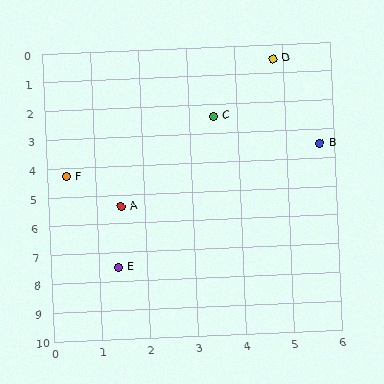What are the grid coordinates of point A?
Point A is at approximately (1.5, 5.4).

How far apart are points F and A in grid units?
Points F and A are about 1.6 grid units apart.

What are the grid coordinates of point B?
Point B is at approximately (5.7, 3.5).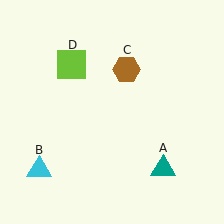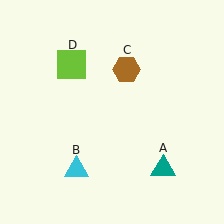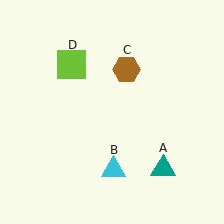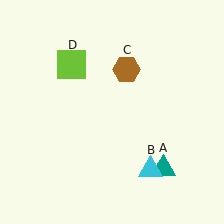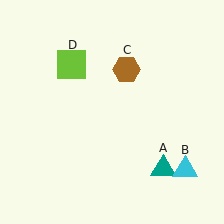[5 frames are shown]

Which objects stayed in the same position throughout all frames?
Teal triangle (object A) and brown hexagon (object C) and lime square (object D) remained stationary.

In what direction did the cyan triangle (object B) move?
The cyan triangle (object B) moved right.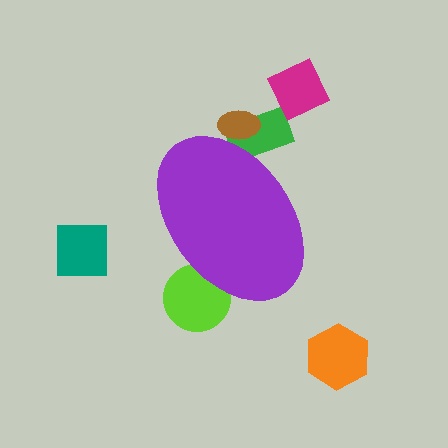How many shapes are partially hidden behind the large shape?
3 shapes are partially hidden.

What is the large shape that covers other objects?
A purple ellipse.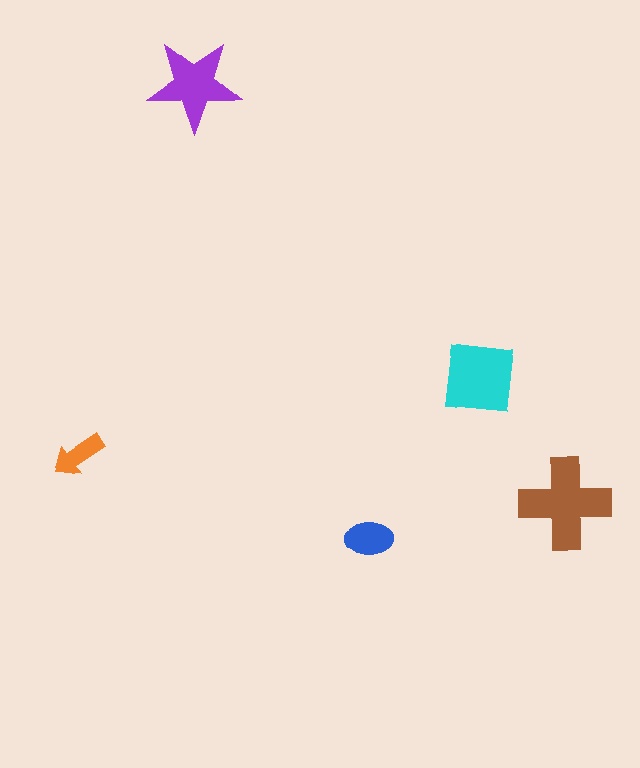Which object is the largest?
The brown cross.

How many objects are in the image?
There are 5 objects in the image.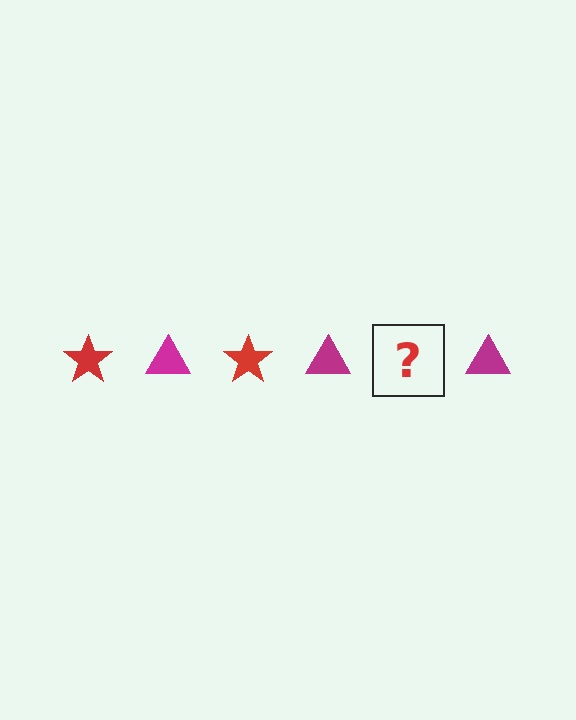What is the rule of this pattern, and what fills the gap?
The rule is that the pattern alternates between red star and magenta triangle. The gap should be filled with a red star.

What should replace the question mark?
The question mark should be replaced with a red star.